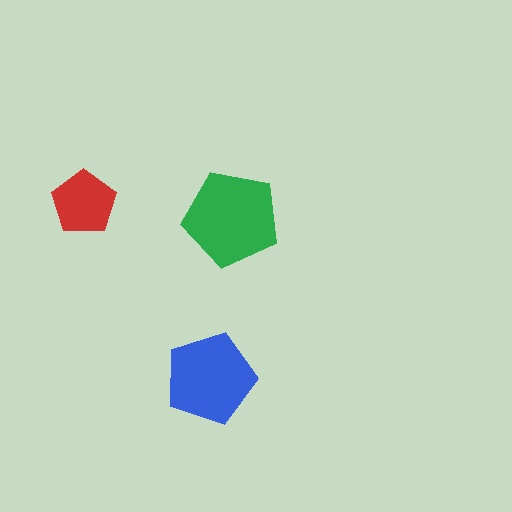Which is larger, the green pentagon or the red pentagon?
The green one.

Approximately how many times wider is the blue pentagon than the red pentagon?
About 1.5 times wider.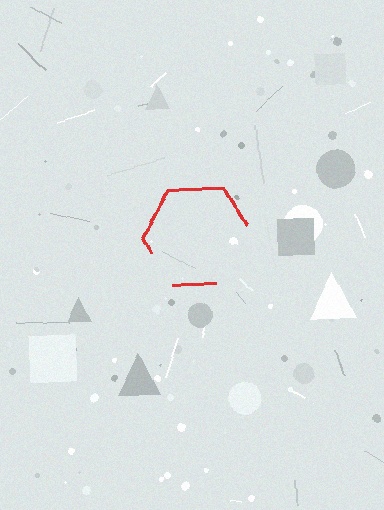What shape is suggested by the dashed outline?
The dashed outline suggests a hexagon.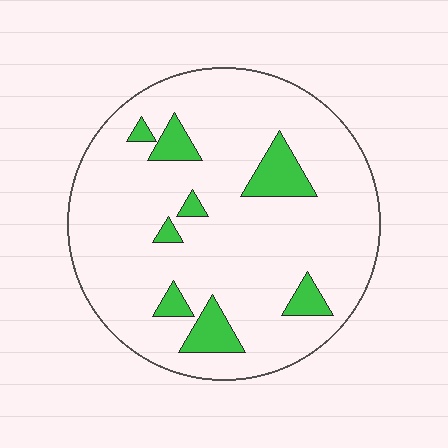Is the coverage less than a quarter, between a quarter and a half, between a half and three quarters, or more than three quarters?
Less than a quarter.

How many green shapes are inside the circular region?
8.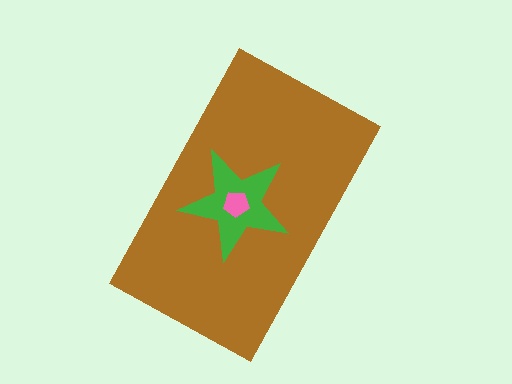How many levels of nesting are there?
3.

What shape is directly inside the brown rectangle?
The green star.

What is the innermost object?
The pink pentagon.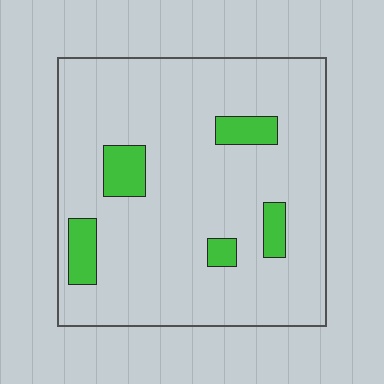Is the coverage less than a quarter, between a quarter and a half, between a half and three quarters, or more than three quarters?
Less than a quarter.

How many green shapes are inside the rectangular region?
5.